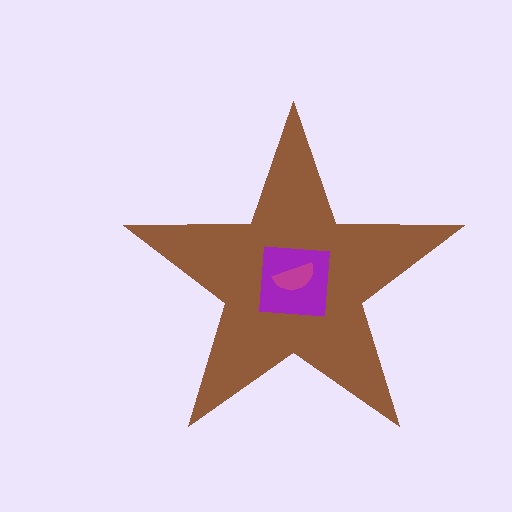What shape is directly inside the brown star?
The purple square.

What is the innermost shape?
The magenta semicircle.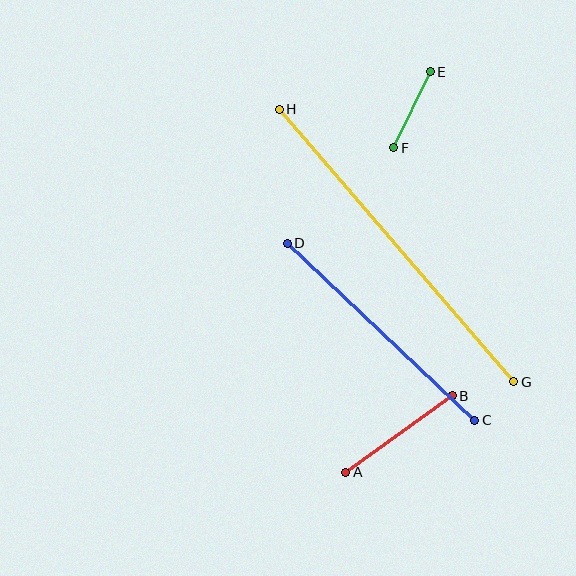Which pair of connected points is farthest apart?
Points G and H are farthest apart.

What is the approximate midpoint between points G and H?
The midpoint is at approximately (396, 246) pixels.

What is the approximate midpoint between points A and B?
The midpoint is at approximately (399, 434) pixels.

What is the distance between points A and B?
The distance is approximately 131 pixels.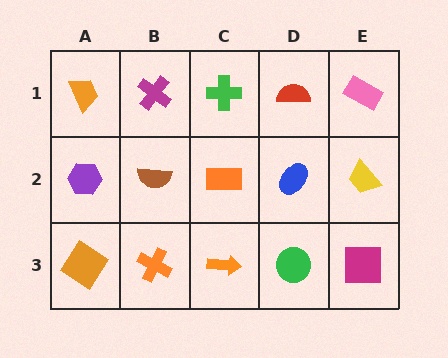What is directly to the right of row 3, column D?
A magenta square.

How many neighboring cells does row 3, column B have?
3.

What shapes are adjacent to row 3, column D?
A blue ellipse (row 2, column D), an orange arrow (row 3, column C), a magenta square (row 3, column E).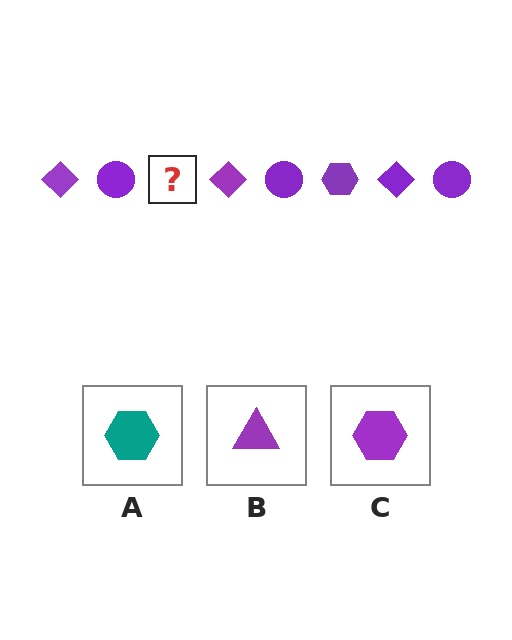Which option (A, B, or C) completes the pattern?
C.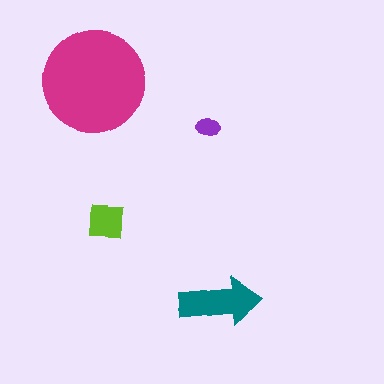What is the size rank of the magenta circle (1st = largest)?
1st.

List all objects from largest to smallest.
The magenta circle, the teal arrow, the lime square, the purple ellipse.